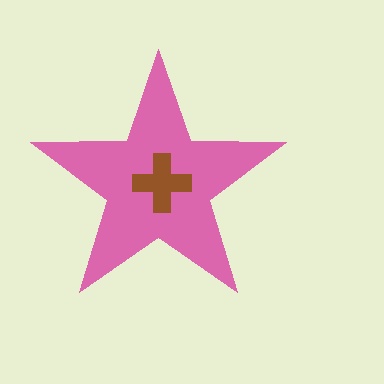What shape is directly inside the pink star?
The brown cross.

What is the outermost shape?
The pink star.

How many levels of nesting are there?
2.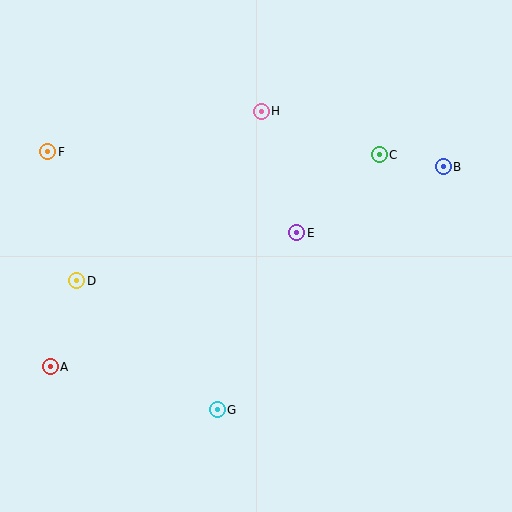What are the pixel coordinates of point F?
Point F is at (48, 152).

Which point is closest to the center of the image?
Point E at (297, 233) is closest to the center.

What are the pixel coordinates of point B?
Point B is at (443, 167).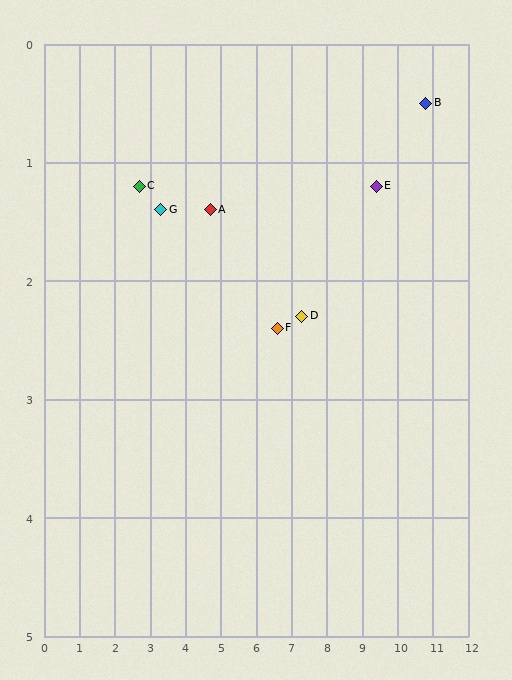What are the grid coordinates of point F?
Point F is at approximately (6.6, 2.4).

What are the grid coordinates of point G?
Point G is at approximately (3.3, 1.4).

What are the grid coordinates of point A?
Point A is at approximately (4.7, 1.4).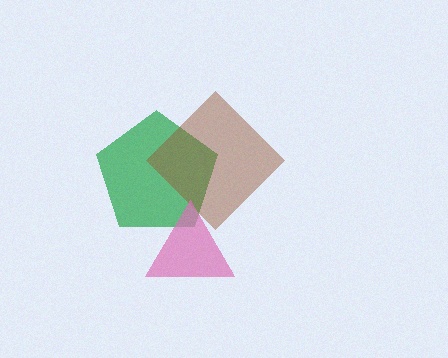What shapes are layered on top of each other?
The layered shapes are: a green pentagon, a brown diamond, a pink triangle.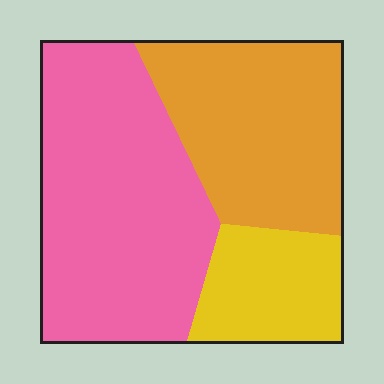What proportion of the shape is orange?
Orange takes up about one third (1/3) of the shape.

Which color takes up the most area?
Pink, at roughly 50%.